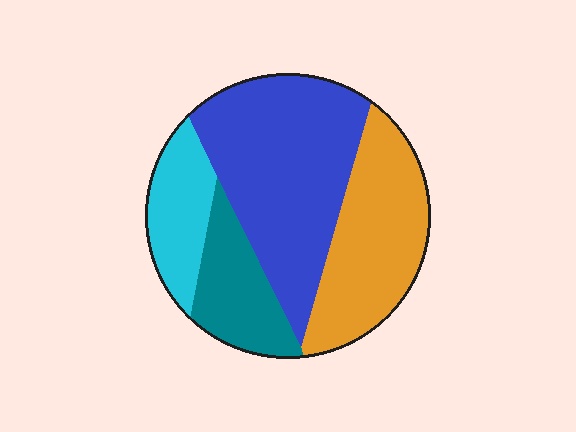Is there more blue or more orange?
Blue.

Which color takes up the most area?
Blue, at roughly 40%.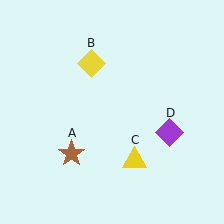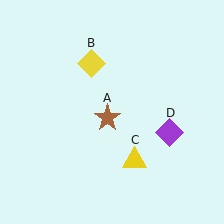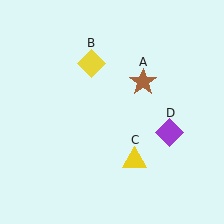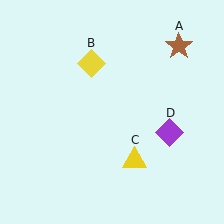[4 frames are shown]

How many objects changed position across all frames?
1 object changed position: brown star (object A).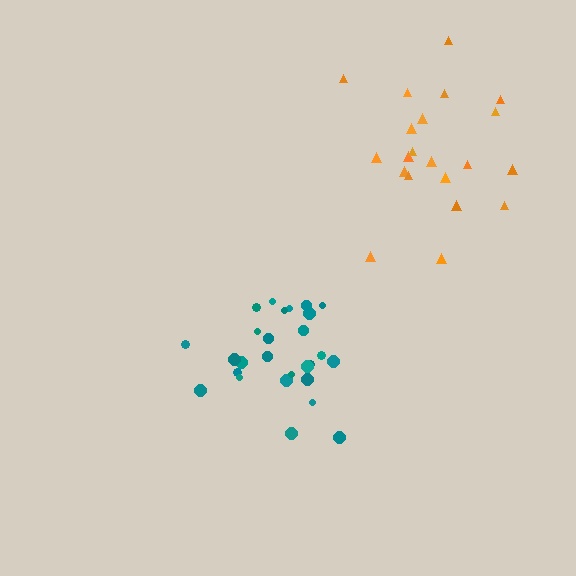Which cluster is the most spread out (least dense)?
Orange.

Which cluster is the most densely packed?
Teal.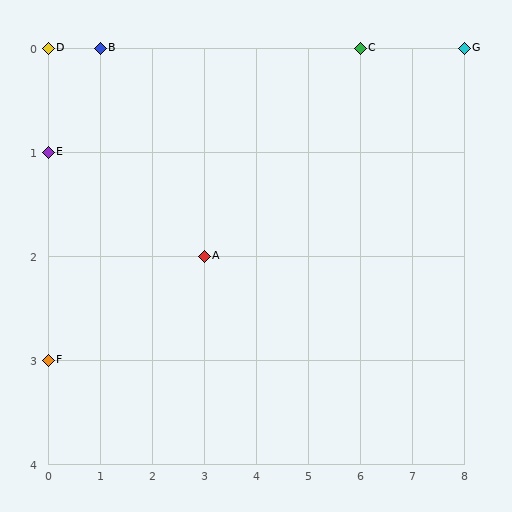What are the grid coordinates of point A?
Point A is at grid coordinates (3, 2).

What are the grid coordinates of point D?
Point D is at grid coordinates (0, 0).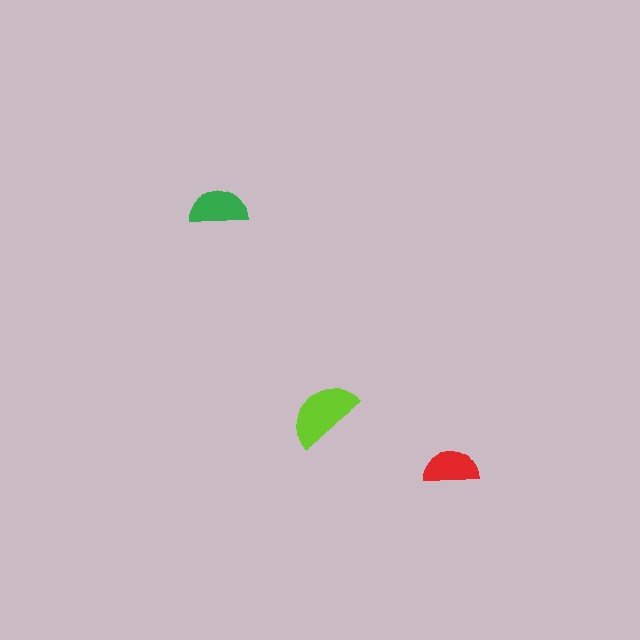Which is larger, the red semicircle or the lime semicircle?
The lime one.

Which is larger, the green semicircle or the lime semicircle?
The lime one.